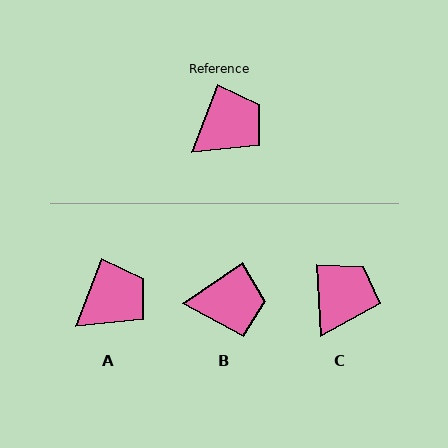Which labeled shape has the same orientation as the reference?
A.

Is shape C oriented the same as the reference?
No, it is off by about 24 degrees.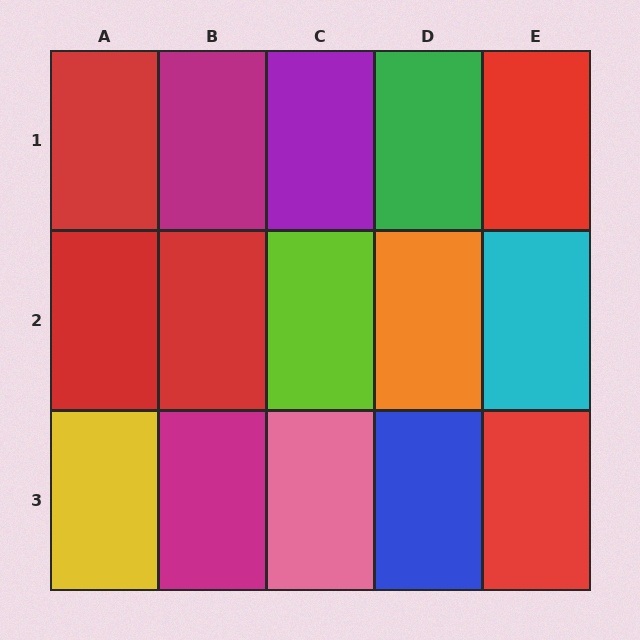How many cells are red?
5 cells are red.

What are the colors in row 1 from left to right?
Red, magenta, purple, green, red.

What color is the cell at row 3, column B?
Magenta.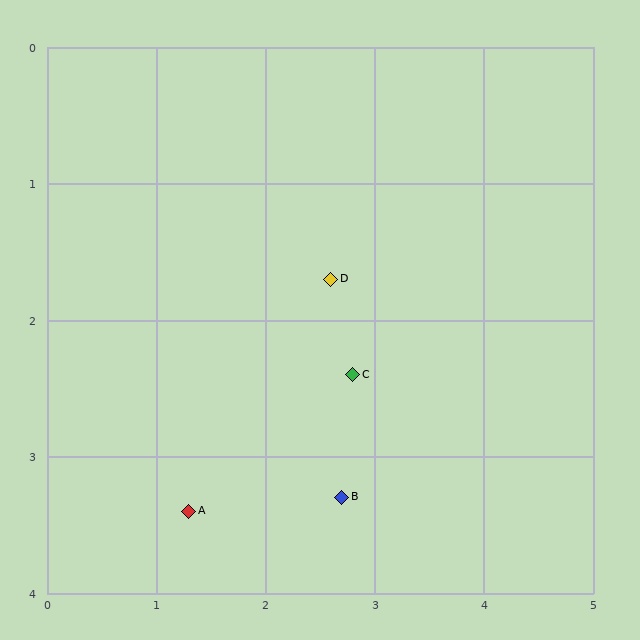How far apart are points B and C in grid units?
Points B and C are about 0.9 grid units apart.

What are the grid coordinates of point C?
Point C is at approximately (2.8, 2.4).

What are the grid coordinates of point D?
Point D is at approximately (2.6, 1.7).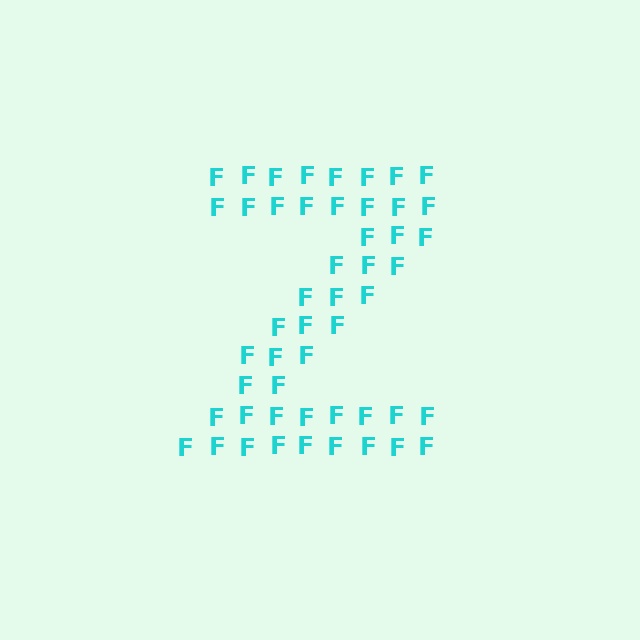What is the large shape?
The large shape is the letter Z.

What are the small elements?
The small elements are letter F's.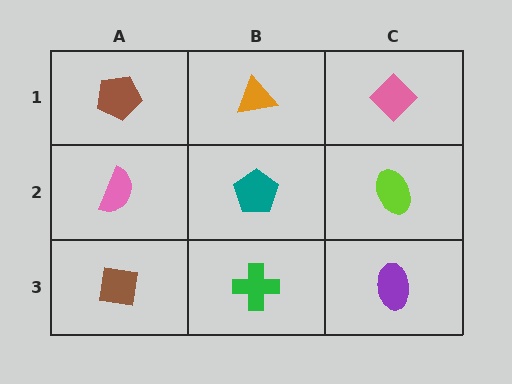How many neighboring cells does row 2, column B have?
4.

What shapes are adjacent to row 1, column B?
A teal pentagon (row 2, column B), a brown pentagon (row 1, column A), a pink diamond (row 1, column C).